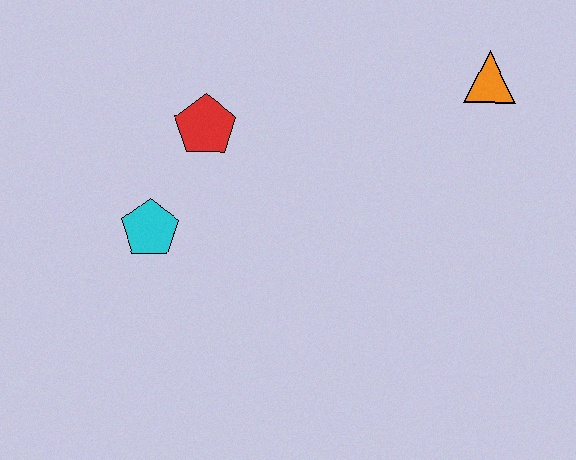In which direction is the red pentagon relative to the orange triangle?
The red pentagon is to the left of the orange triangle.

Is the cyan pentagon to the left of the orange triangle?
Yes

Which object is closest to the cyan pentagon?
The red pentagon is closest to the cyan pentagon.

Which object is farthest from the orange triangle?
The cyan pentagon is farthest from the orange triangle.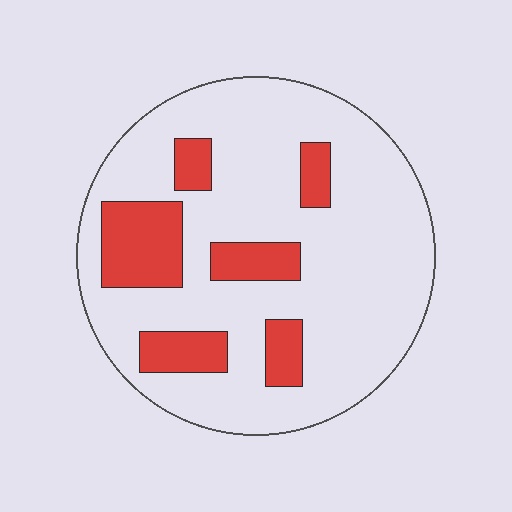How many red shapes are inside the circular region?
6.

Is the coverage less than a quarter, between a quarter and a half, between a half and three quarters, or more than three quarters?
Less than a quarter.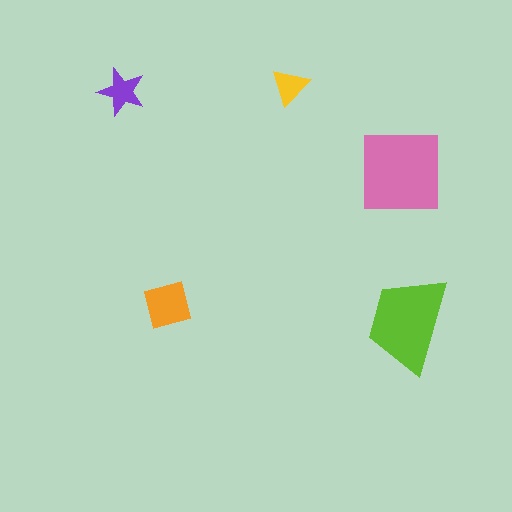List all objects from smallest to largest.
The yellow triangle, the purple star, the orange square, the lime trapezoid, the pink square.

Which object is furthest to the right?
The lime trapezoid is rightmost.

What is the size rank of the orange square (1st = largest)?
3rd.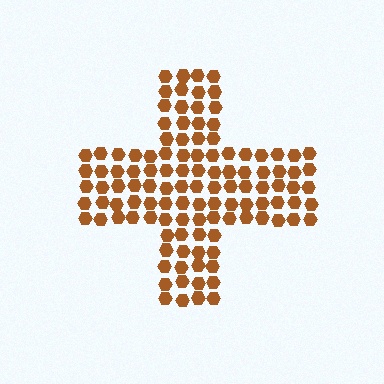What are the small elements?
The small elements are hexagons.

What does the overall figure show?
The overall figure shows a cross.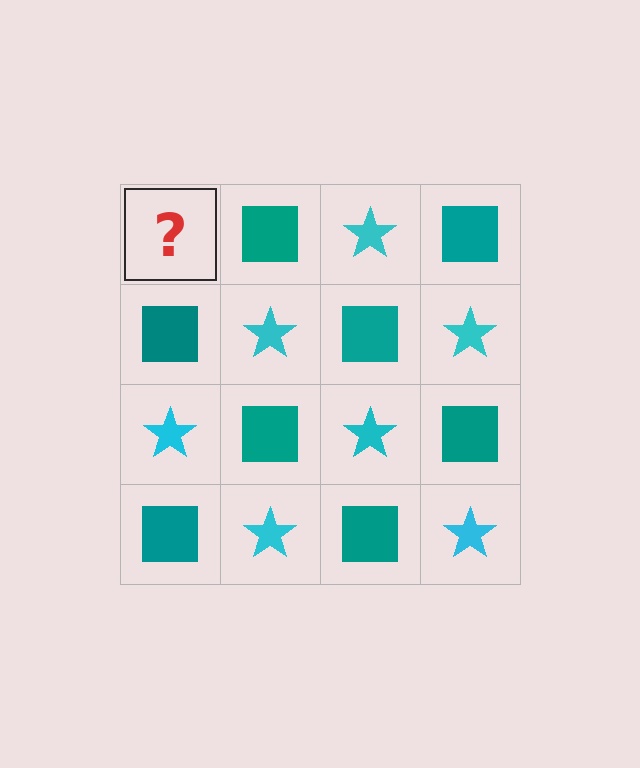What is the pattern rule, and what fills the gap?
The rule is that it alternates cyan star and teal square in a checkerboard pattern. The gap should be filled with a cyan star.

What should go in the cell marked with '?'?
The missing cell should contain a cyan star.